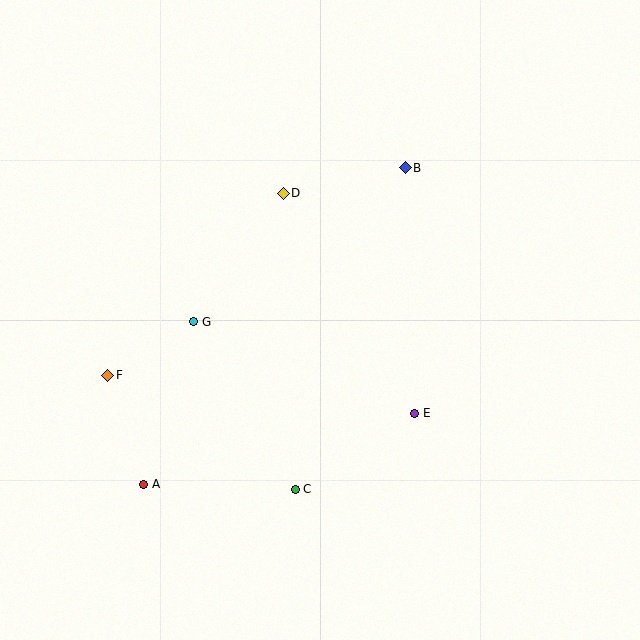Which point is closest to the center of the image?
Point G at (194, 322) is closest to the center.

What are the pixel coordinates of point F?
Point F is at (108, 375).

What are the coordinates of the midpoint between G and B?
The midpoint between G and B is at (299, 245).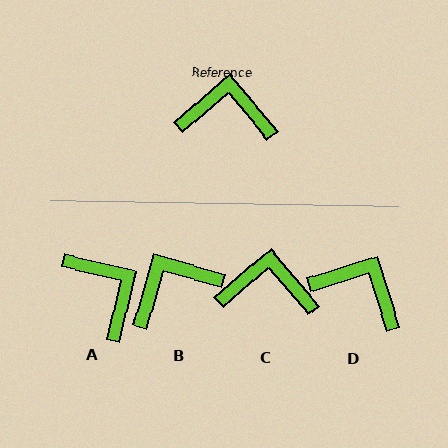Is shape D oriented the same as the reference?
No, it is off by about 23 degrees.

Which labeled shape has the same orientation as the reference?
C.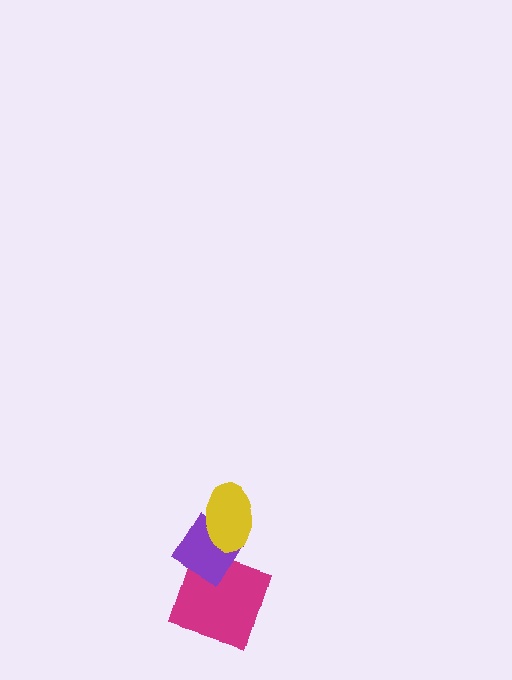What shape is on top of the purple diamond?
The yellow ellipse is on top of the purple diamond.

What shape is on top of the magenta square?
The purple diamond is on top of the magenta square.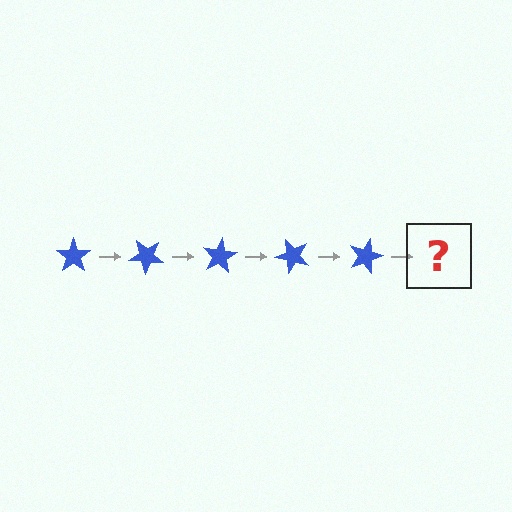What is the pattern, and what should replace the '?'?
The pattern is that the star rotates 40 degrees each step. The '?' should be a blue star rotated 200 degrees.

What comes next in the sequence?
The next element should be a blue star rotated 200 degrees.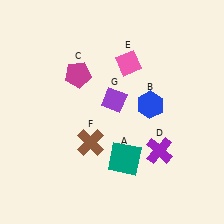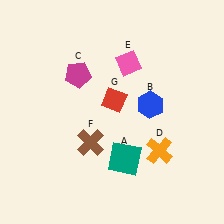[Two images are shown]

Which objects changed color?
D changed from purple to orange. G changed from purple to red.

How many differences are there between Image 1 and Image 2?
There are 2 differences between the two images.